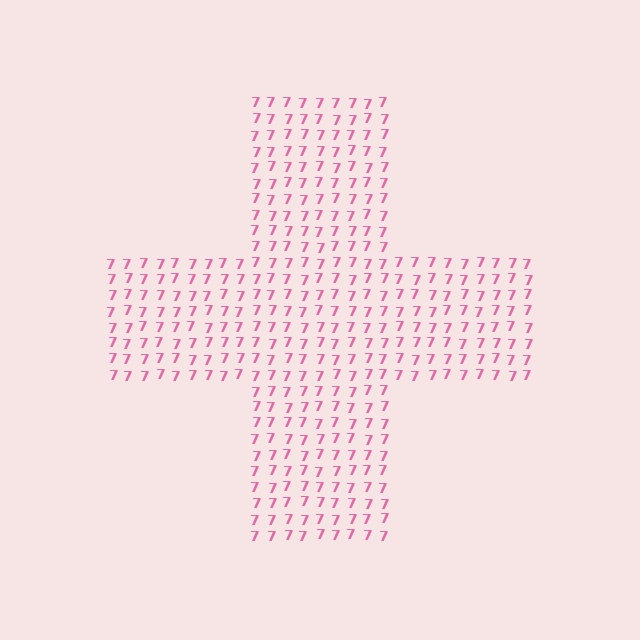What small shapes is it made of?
It is made of small digit 7's.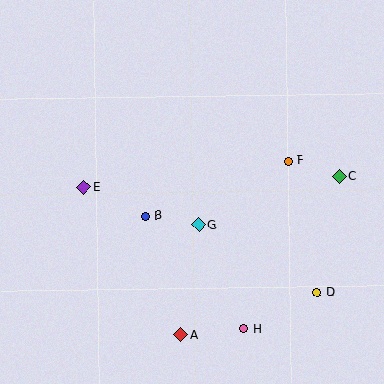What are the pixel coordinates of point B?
Point B is at (145, 216).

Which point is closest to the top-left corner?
Point E is closest to the top-left corner.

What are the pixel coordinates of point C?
Point C is at (339, 176).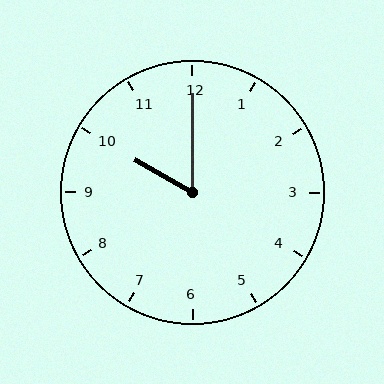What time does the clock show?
10:00.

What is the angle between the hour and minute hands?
Approximately 60 degrees.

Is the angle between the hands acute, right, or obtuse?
It is acute.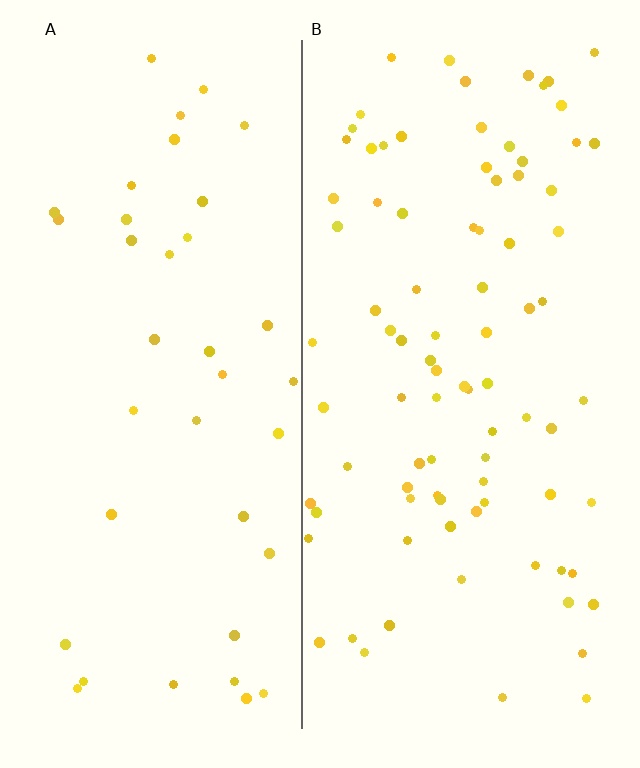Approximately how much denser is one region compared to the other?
Approximately 2.3× — region B over region A.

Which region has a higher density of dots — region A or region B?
B (the right).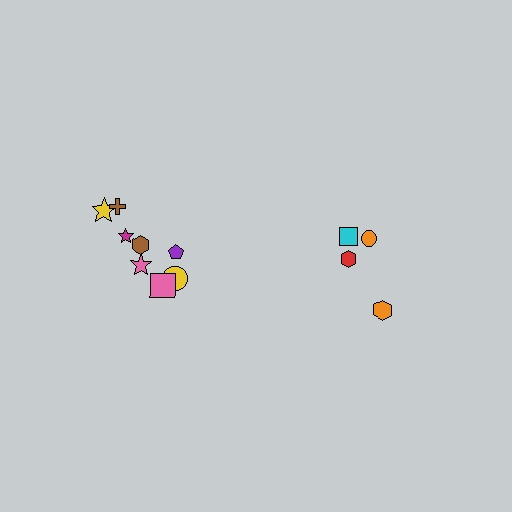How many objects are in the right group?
There are 4 objects.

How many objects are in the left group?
There are 8 objects.